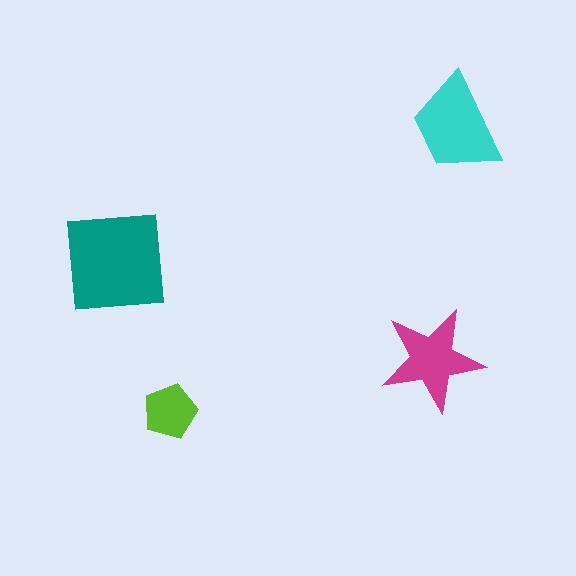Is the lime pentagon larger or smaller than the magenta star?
Smaller.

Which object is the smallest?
The lime pentagon.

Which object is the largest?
The teal square.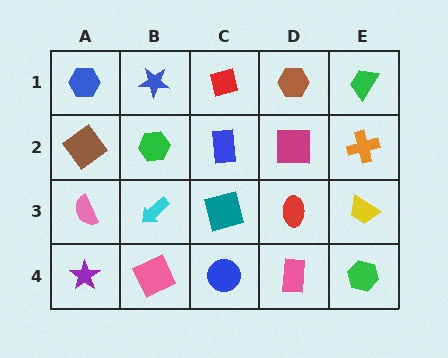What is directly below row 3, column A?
A purple star.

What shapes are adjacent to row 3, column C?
A blue rectangle (row 2, column C), a blue circle (row 4, column C), a cyan arrow (row 3, column B), a red ellipse (row 3, column D).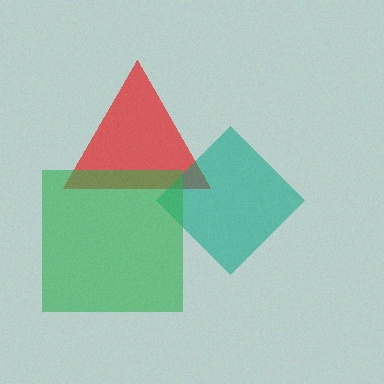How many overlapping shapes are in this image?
There are 3 overlapping shapes in the image.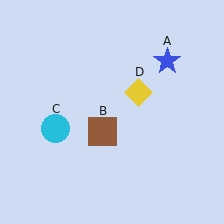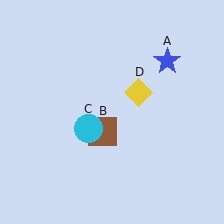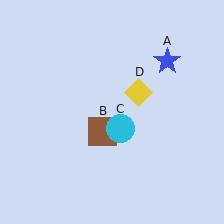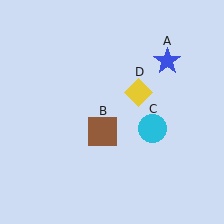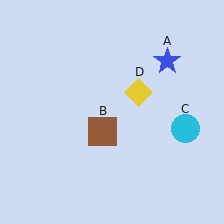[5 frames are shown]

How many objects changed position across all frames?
1 object changed position: cyan circle (object C).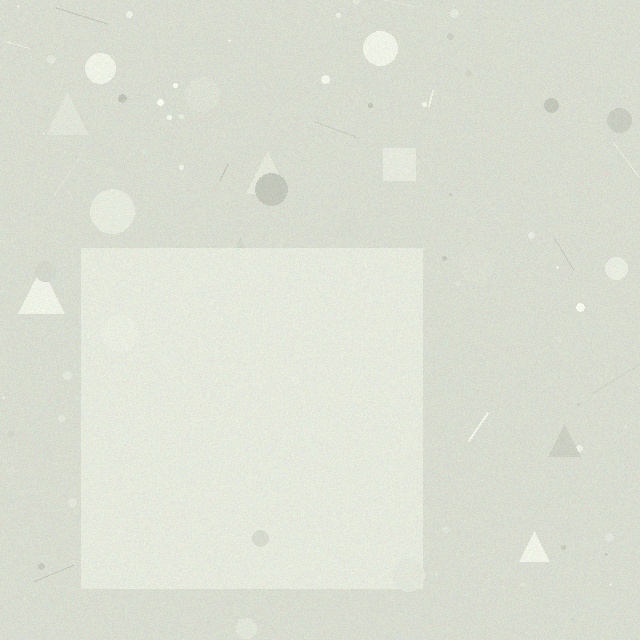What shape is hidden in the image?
A square is hidden in the image.